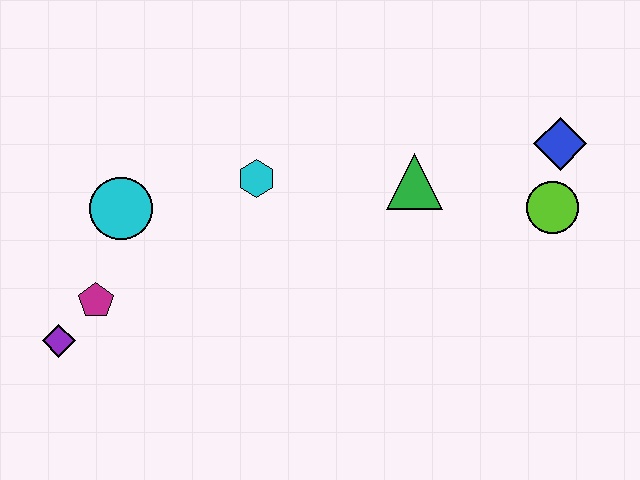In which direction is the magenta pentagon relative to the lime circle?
The magenta pentagon is to the left of the lime circle.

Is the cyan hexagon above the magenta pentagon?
Yes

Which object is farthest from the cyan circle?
The blue diamond is farthest from the cyan circle.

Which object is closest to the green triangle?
The lime circle is closest to the green triangle.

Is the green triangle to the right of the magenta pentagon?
Yes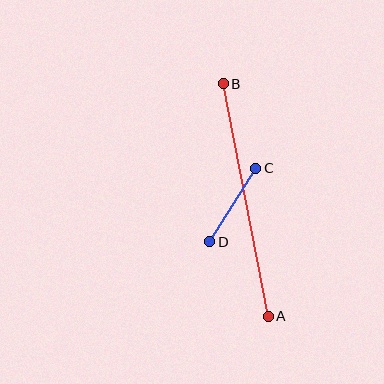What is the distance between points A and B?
The distance is approximately 237 pixels.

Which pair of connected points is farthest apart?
Points A and B are farthest apart.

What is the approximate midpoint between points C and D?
The midpoint is at approximately (233, 205) pixels.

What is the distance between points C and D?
The distance is approximately 87 pixels.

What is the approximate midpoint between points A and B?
The midpoint is at approximately (246, 200) pixels.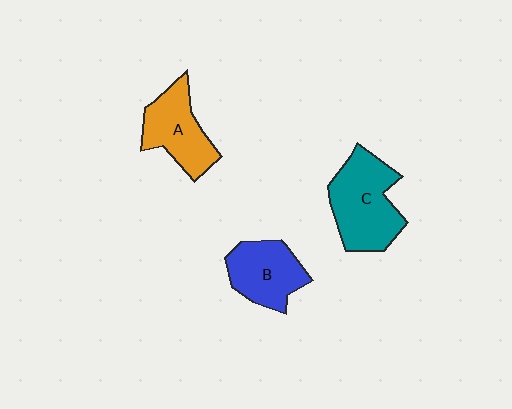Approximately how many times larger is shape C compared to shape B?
Approximately 1.4 times.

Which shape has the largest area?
Shape C (teal).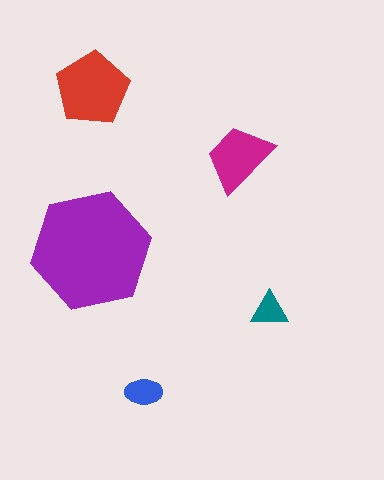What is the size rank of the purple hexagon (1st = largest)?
1st.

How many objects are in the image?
There are 5 objects in the image.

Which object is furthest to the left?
The purple hexagon is leftmost.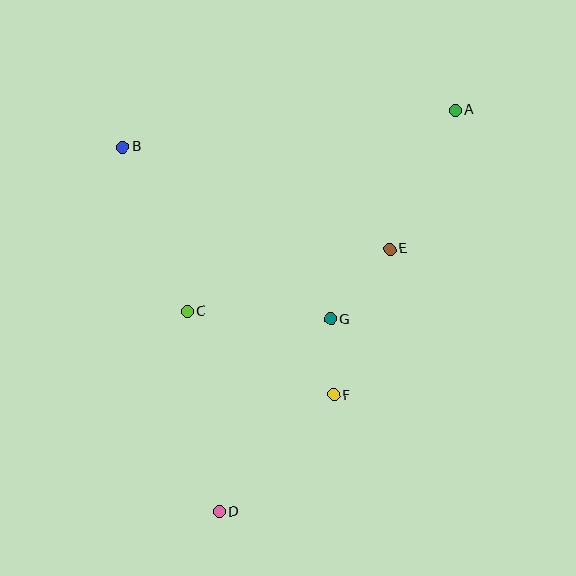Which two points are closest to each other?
Points F and G are closest to each other.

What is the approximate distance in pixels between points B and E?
The distance between B and E is approximately 286 pixels.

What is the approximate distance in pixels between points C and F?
The distance between C and F is approximately 169 pixels.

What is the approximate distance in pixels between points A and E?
The distance between A and E is approximately 153 pixels.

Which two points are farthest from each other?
Points A and D are farthest from each other.